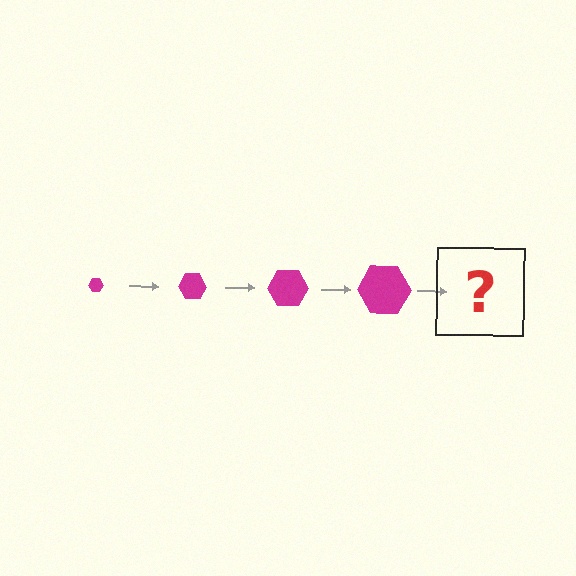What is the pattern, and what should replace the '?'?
The pattern is that the hexagon gets progressively larger each step. The '?' should be a magenta hexagon, larger than the previous one.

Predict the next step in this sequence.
The next step is a magenta hexagon, larger than the previous one.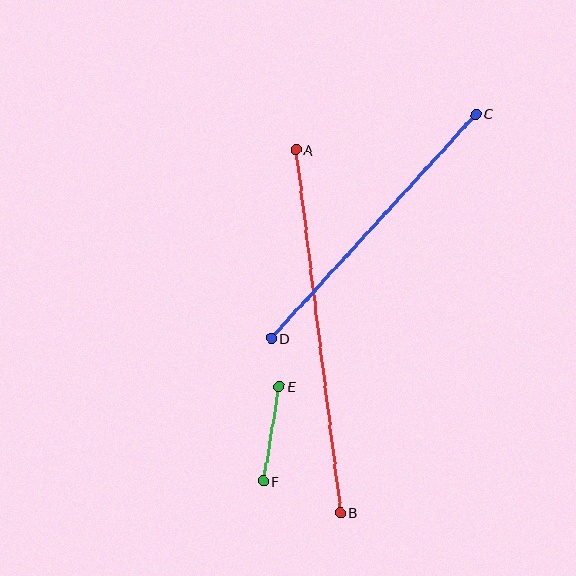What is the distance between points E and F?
The distance is approximately 96 pixels.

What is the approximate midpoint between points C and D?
The midpoint is at approximately (373, 226) pixels.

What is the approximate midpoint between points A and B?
The midpoint is at approximately (318, 331) pixels.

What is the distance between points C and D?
The distance is approximately 303 pixels.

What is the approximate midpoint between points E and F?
The midpoint is at approximately (271, 434) pixels.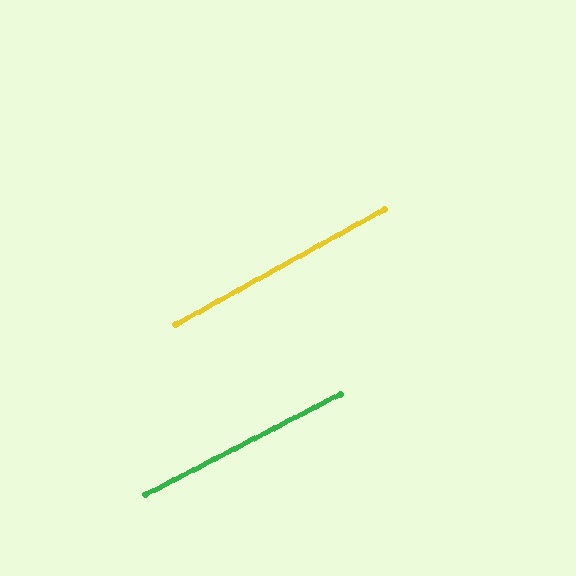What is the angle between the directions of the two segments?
Approximately 1 degree.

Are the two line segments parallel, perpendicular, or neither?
Parallel — their directions differ by only 1.5°.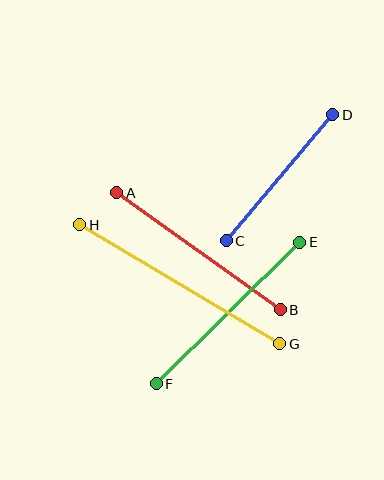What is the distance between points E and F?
The distance is approximately 201 pixels.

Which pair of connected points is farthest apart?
Points G and H are farthest apart.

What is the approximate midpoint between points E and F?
The midpoint is at approximately (228, 313) pixels.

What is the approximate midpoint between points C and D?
The midpoint is at approximately (279, 178) pixels.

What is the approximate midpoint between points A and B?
The midpoint is at approximately (198, 251) pixels.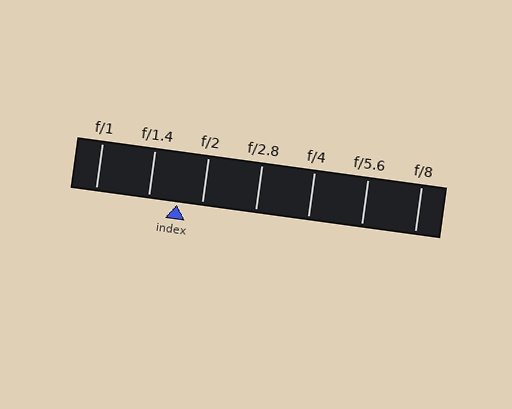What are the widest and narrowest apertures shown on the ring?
The widest aperture shown is f/1 and the narrowest is f/8.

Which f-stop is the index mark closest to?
The index mark is closest to f/2.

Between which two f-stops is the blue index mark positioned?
The index mark is between f/1.4 and f/2.